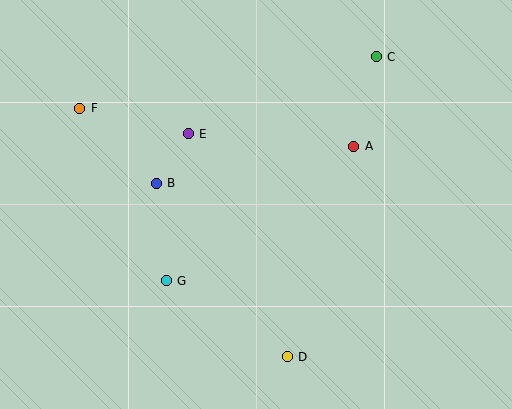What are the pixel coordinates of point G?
Point G is at (166, 281).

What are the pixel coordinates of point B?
Point B is at (156, 183).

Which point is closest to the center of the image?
Point E at (188, 134) is closest to the center.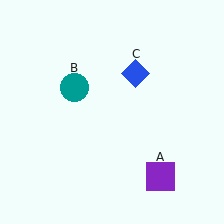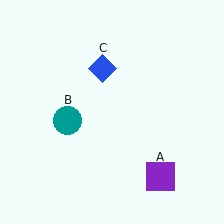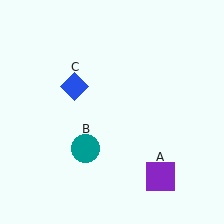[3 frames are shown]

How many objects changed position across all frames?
2 objects changed position: teal circle (object B), blue diamond (object C).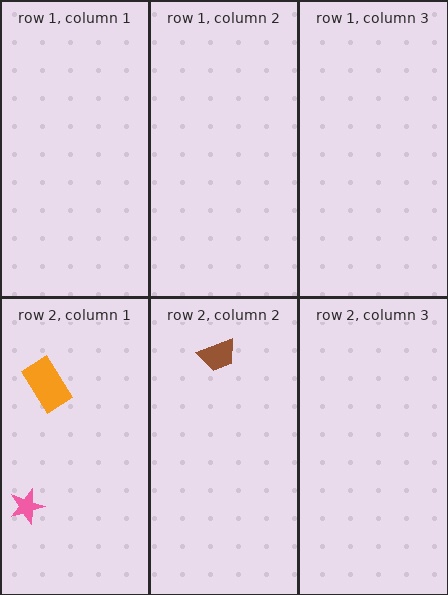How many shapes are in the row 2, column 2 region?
1.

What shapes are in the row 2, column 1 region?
The orange rectangle, the pink star.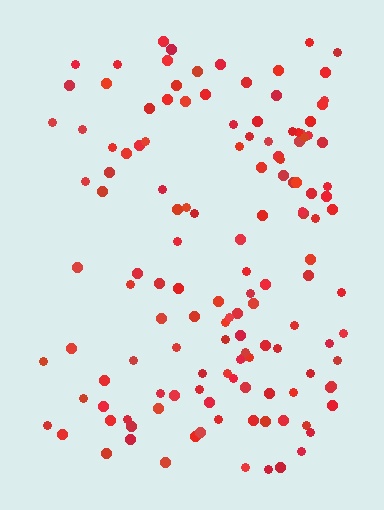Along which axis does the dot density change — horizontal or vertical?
Horizontal.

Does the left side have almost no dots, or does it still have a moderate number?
Still a moderate number, just noticeably fewer than the right.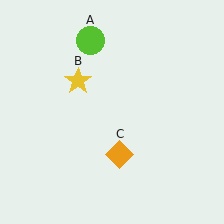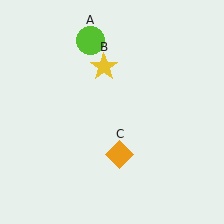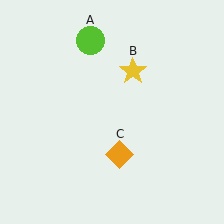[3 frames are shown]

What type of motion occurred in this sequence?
The yellow star (object B) rotated clockwise around the center of the scene.